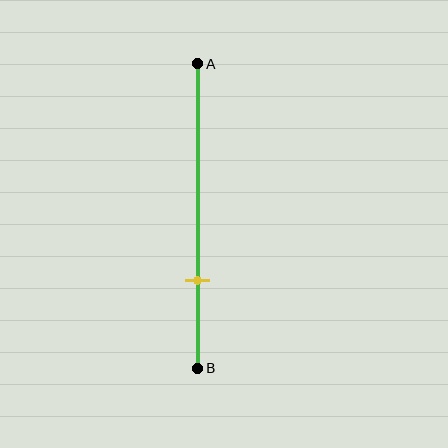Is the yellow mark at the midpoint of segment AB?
No, the mark is at about 70% from A, not at the 50% midpoint.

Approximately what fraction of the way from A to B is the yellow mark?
The yellow mark is approximately 70% of the way from A to B.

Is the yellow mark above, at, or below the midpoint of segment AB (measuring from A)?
The yellow mark is below the midpoint of segment AB.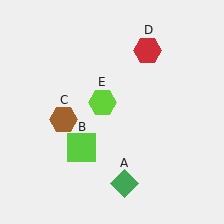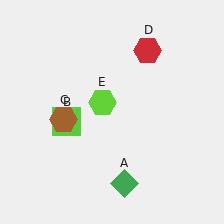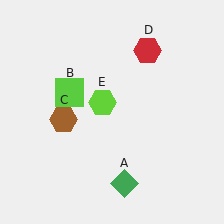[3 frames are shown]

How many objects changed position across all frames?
1 object changed position: lime square (object B).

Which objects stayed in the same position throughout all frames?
Green diamond (object A) and brown hexagon (object C) and red hexagon (object D) and lime hexagon (object E) remained stationary.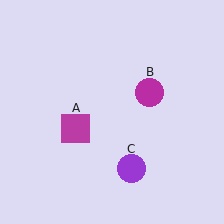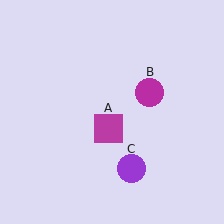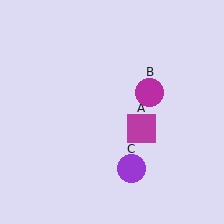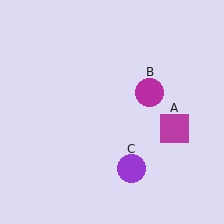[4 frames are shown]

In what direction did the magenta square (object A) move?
The magenta square (object A) moved right.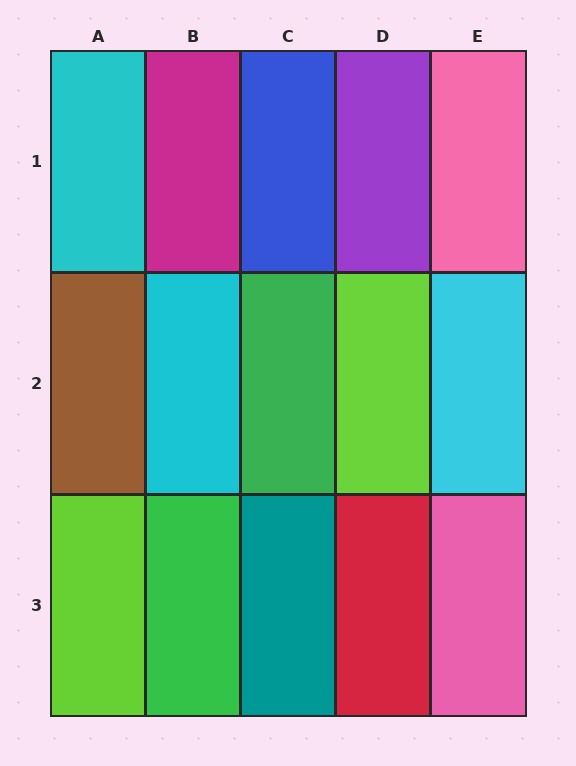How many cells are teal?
1 cell is teal.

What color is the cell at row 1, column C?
Blue.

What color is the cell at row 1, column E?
Pink.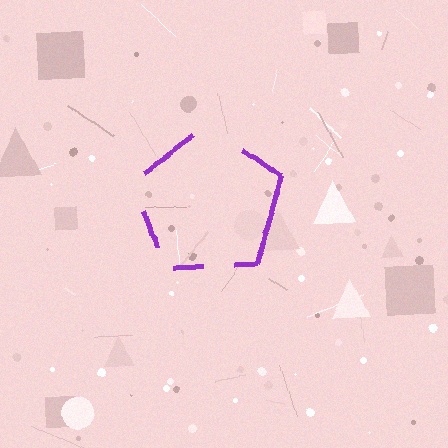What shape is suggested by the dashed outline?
The dashed outline suggests a pentagon.